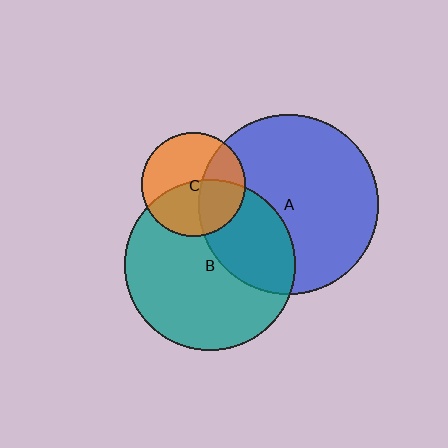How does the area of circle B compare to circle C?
Approximately 2.7 times.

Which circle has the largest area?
Circle A (blue).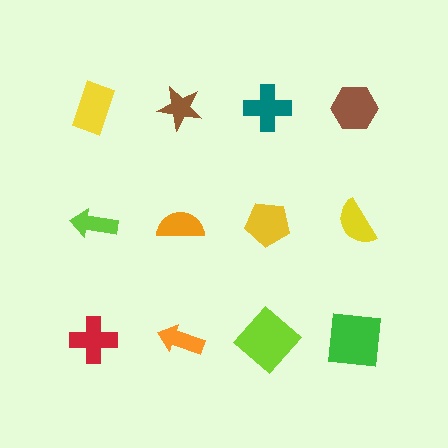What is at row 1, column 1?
A yellow rectangle.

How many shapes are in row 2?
4 shapes.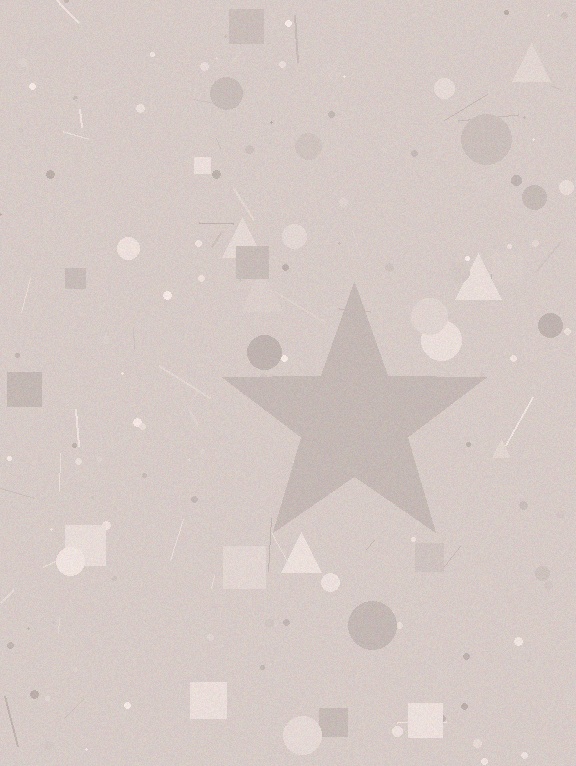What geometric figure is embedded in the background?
A star is embedded in the background.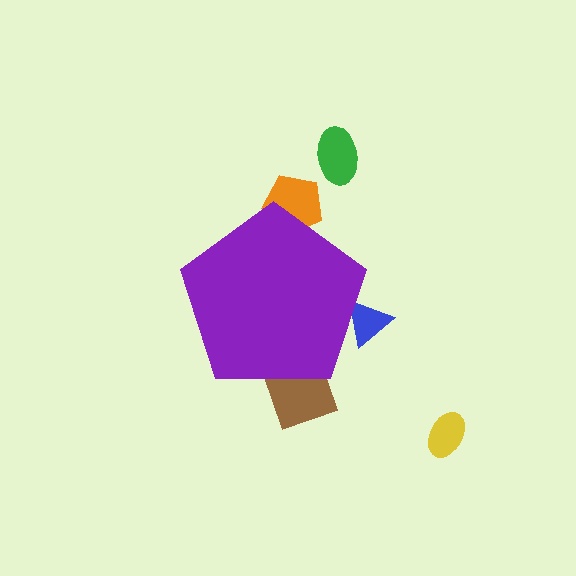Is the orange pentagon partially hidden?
Yes, the orange pentagon is partially hidden behind the purple pentagon.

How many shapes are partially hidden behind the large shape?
3 shapes are partially hidden.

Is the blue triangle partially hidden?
Yes, the blue triangle is partially hidden behind the purple pentagon.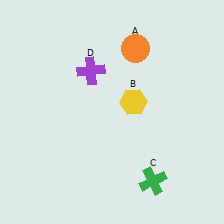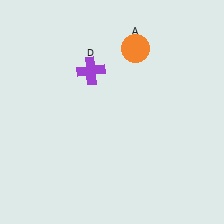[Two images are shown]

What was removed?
The yellow hexagon (B), the green cross (C) were removed in Image 2.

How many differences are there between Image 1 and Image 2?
There are 2 differences between the two images.